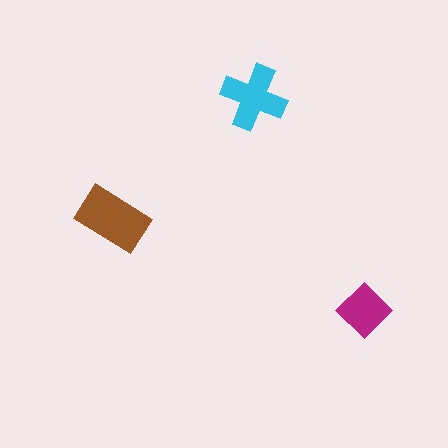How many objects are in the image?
There are 3 objects in the image.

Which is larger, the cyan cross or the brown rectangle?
The brown rectangle.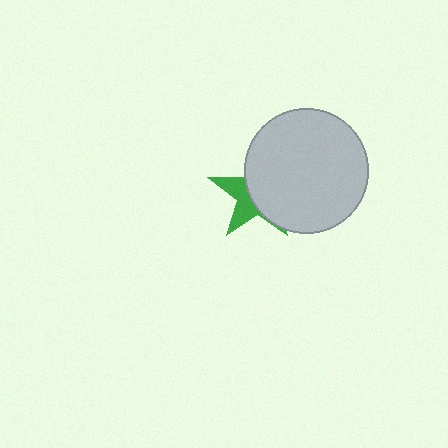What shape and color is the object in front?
The object in front is a light gray circle.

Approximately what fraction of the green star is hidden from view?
Roughly 63% of the green star is hidden behind the light gray circle.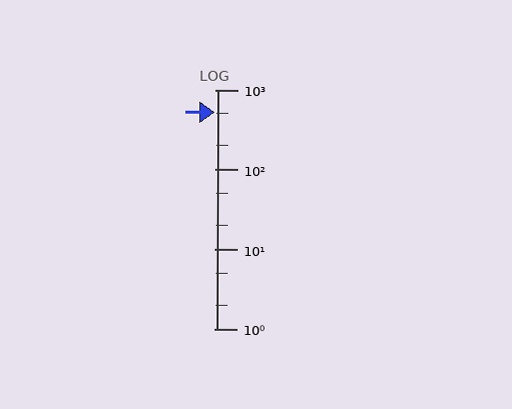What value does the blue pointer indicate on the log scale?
The pointer indicates approximately 520.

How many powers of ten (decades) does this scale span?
The scale spans 3 decades, from 1 to 1000.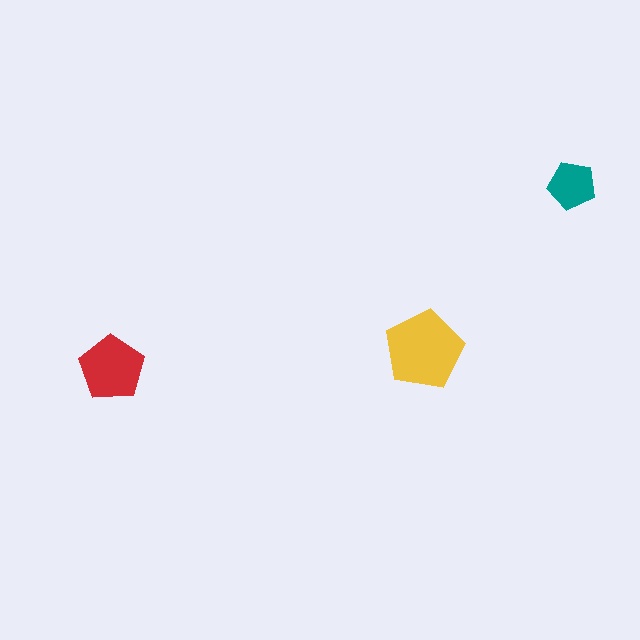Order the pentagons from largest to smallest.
the yellow one, the red one, the teal one.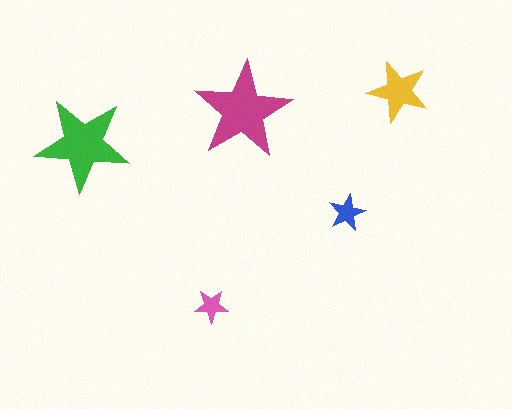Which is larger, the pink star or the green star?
The green one.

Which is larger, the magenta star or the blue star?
The magenta one.